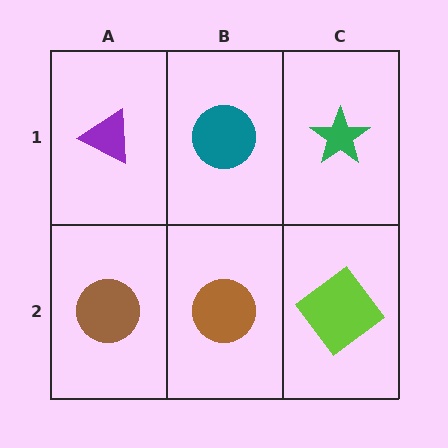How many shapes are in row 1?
3 shapes.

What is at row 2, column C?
A lime diamond.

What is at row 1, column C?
A green star.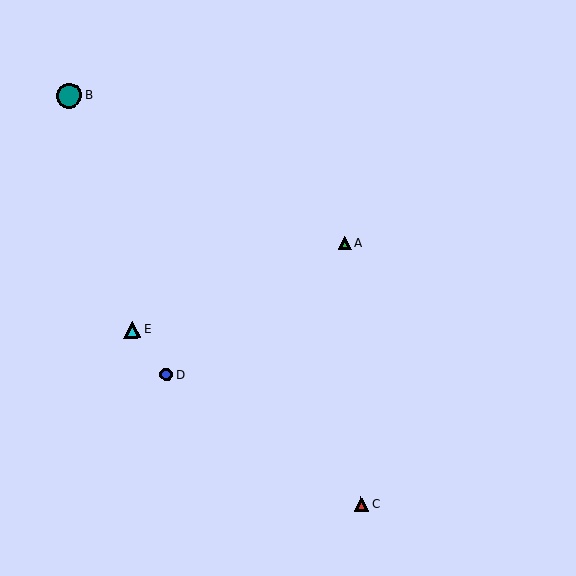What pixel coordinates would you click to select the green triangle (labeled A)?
Click at (345, 243) to select the green triangle A.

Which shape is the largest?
The teal circle (labeled B) is the largest.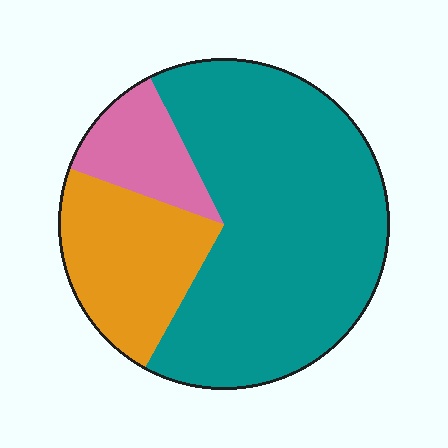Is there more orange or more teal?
Teal.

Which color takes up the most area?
Teal, at roughly 65%.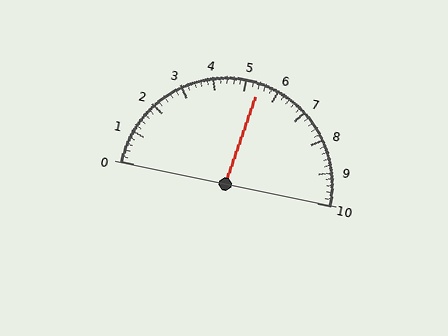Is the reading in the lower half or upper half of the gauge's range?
The reading is in the upper half of the range (0 to 10).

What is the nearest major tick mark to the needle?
The nearest major tick mark is 5.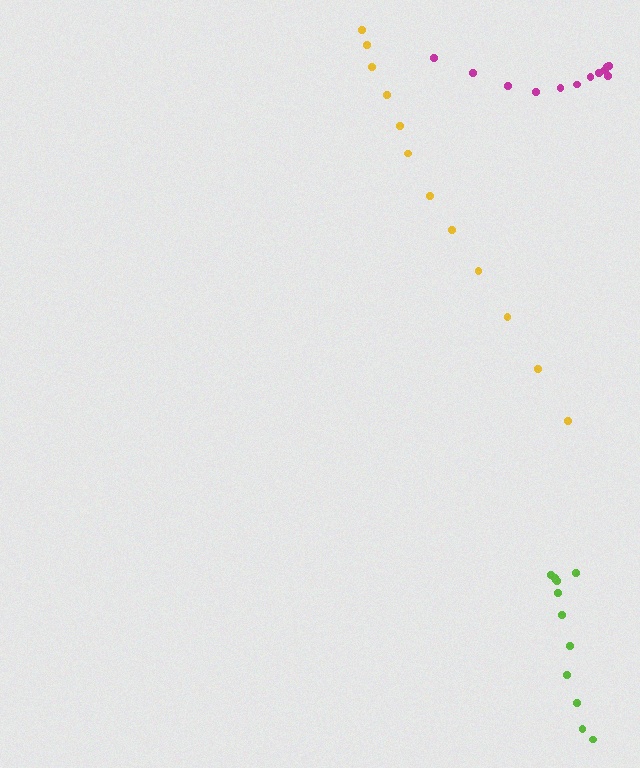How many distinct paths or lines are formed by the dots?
There are 3 distinct paths.